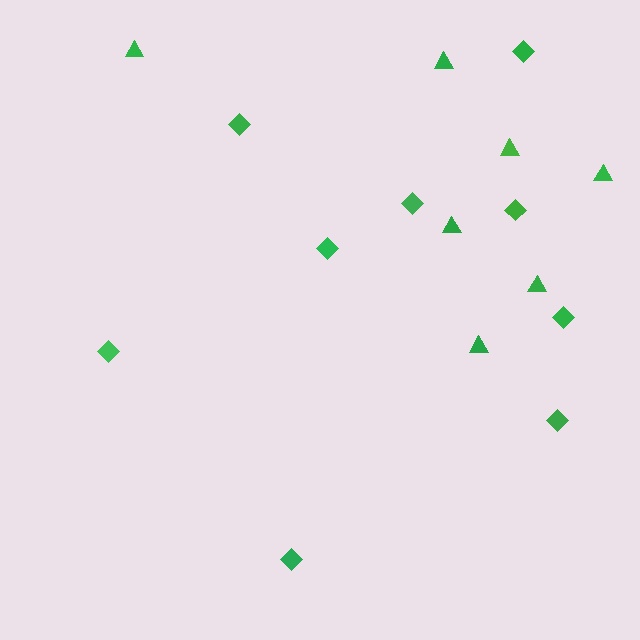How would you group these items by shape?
There are 2 groups: one group of diamonds (9) and one group of triangles (7).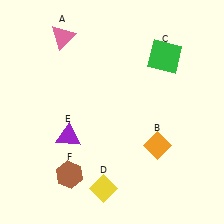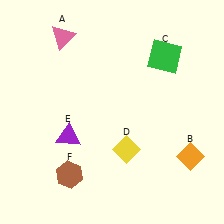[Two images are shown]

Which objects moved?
The objects that moved are: the orange diamond (B), the yellow diamond (D).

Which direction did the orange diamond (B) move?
The orange diamond (B) moved right.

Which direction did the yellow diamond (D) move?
The yellow diamond (D) moved up.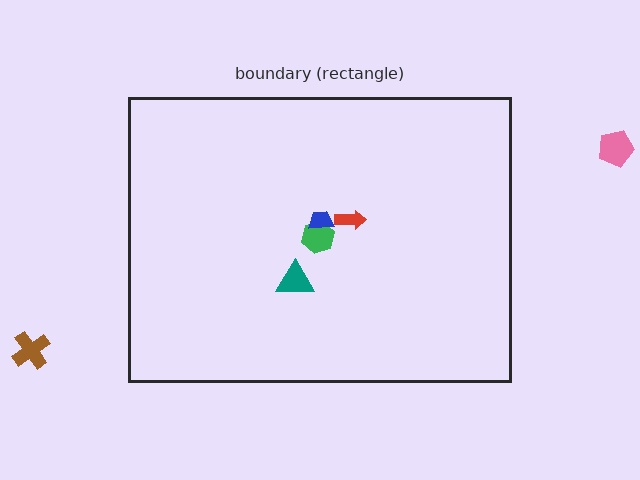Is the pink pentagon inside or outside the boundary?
Outside.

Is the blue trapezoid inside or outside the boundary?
Inside.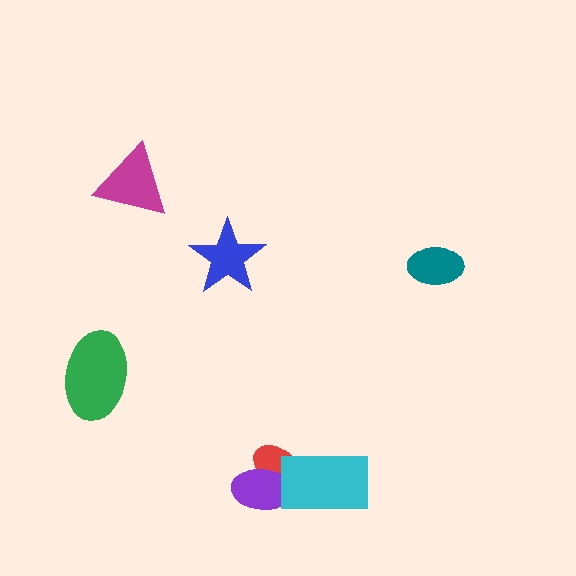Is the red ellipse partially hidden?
Yes, it is partially covered by another shape.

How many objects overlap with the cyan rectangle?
2 objects overlap with the cyan rectangle.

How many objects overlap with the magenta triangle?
0 objects overlap with the magenta triangle.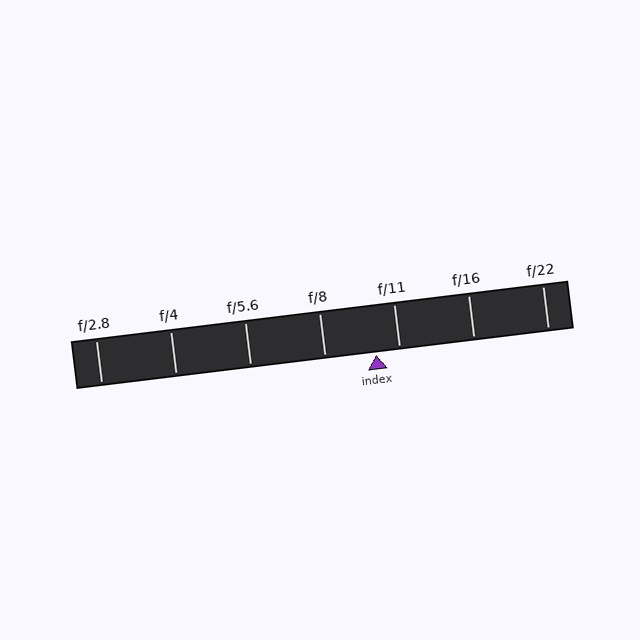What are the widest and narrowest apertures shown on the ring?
The widest aperture shown is f/2.8 and the narrowest is f/22.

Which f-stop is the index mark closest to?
The index mark is closest to f/11.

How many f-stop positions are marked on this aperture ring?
There are 7 f-stop positions marked.